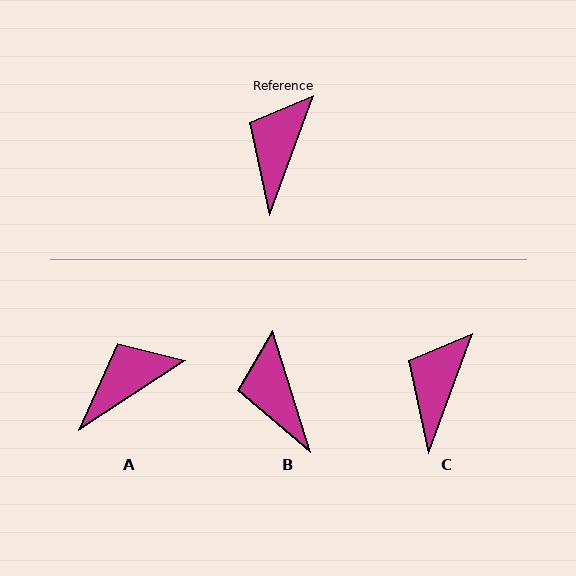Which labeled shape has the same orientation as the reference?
C.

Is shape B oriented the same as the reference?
No, it is off by about 38 degrees.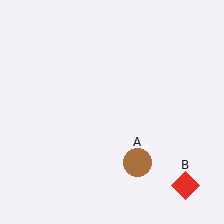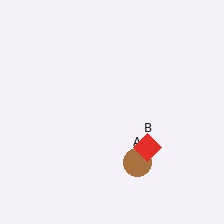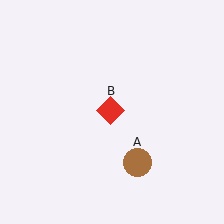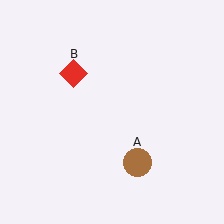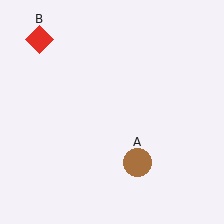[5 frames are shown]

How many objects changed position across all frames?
1 object changed position: red diamond (object B).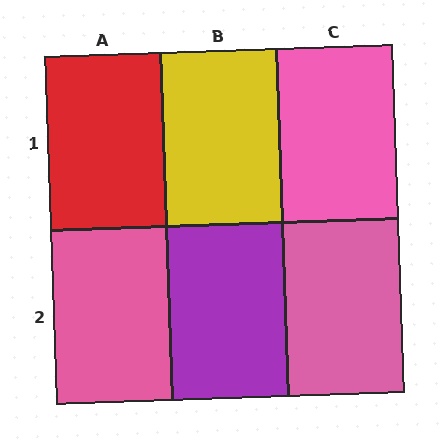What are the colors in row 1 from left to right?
Red, yellow, pink.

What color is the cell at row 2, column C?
Pink.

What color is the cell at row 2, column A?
Pink.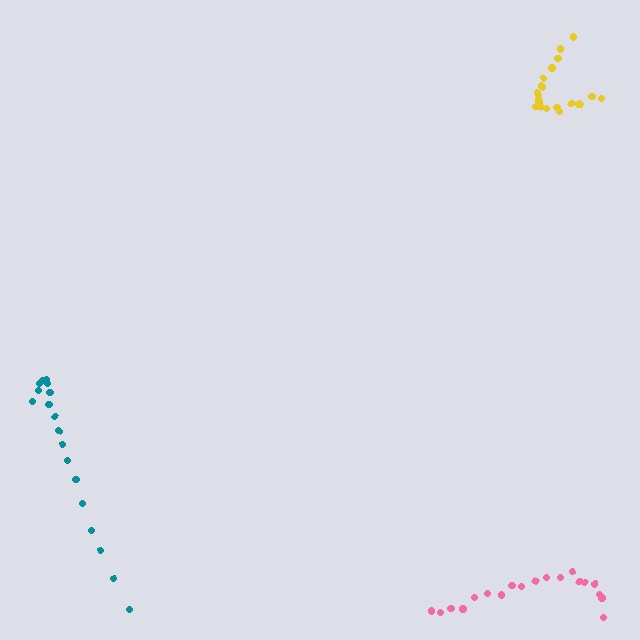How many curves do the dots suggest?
There are 3 distinct paths.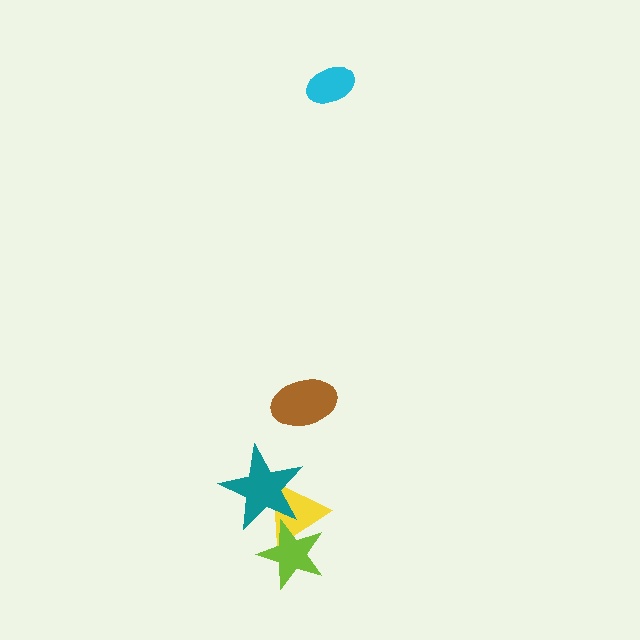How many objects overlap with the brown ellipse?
0 objects overlap with the brown ellipse.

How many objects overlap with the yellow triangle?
2 objects overlap with the yellow triangle.